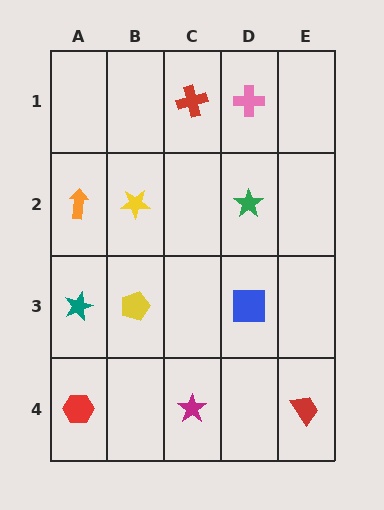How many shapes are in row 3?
3 shapes.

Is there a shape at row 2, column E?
No, that cell is empty.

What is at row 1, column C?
A red cross.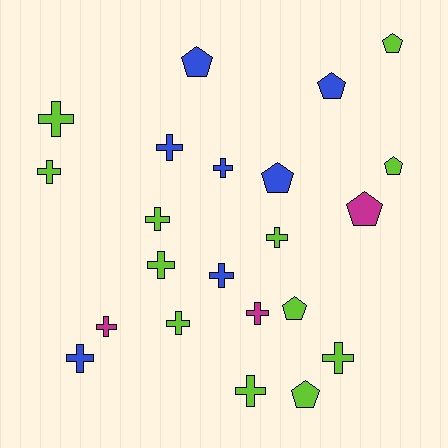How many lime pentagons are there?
There are 4 lime pentagons.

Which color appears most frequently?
Lime, with 12 objects.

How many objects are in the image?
There are 22 objects.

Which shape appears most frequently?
Cross, with 14 objects.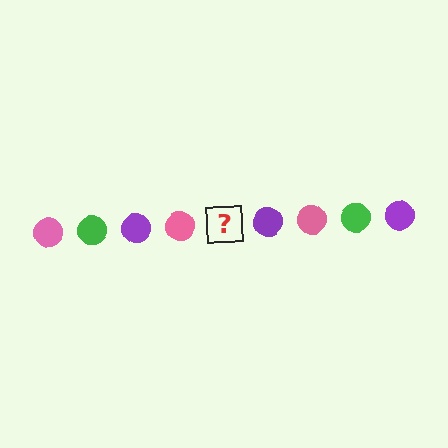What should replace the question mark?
The question mark should be replaced with a green circle.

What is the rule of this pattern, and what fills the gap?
The rule is that the pattern cycles through pink, green, purple circles. The gap should be filled with a green circle.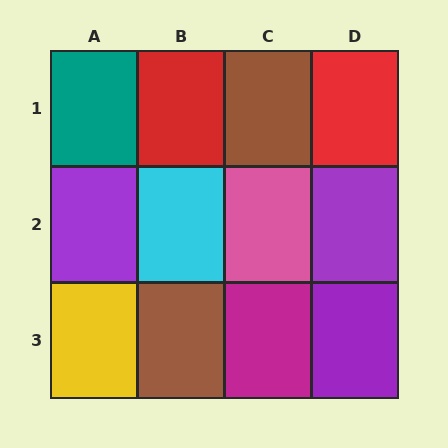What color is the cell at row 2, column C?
Pink.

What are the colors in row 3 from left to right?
Yellow, brown, magenta, purple.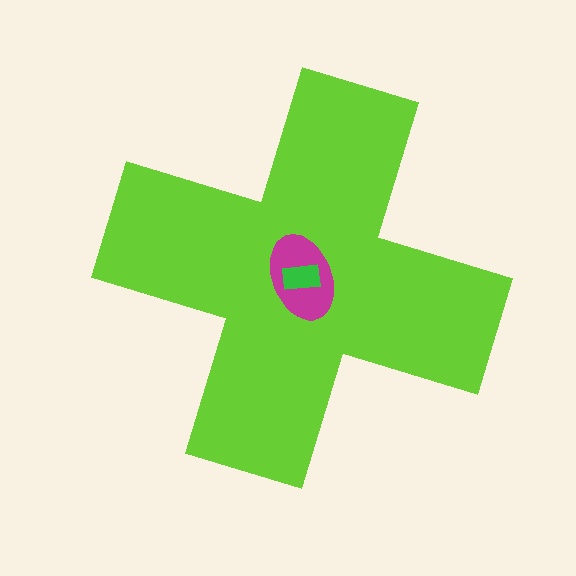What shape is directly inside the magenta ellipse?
The green rectangle.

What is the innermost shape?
The green rectangle.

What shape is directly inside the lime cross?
The magenta ellipse.